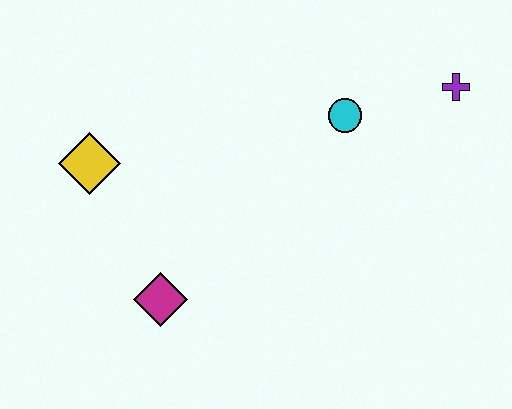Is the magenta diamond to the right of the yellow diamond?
Yes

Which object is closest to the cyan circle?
The purple cross is closest to the cyan circle.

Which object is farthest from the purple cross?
The yellow diamond is farthest from the purple cross.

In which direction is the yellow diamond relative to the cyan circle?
The yellow diamond is to the left of the cyan circle.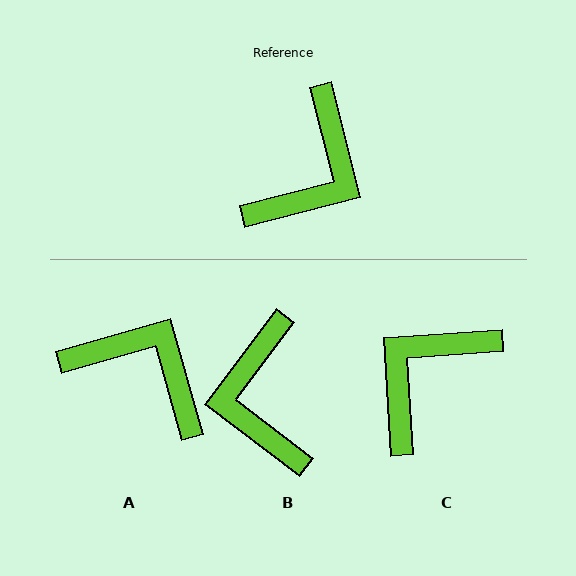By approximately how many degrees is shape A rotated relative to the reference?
Approximately 91 degrees counter-clockwise.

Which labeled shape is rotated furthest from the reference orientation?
C, about 169 degrees away.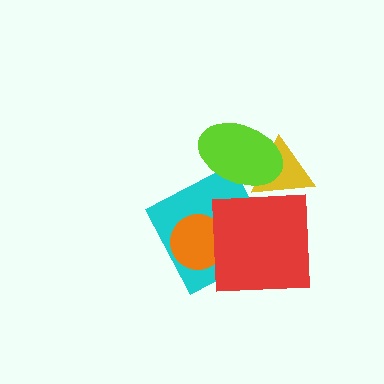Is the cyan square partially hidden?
Yes, it is partially covered by another shape.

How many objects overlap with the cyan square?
3 objects overlap with the cyan square.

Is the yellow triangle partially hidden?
Yes, it is partially covered by another shape.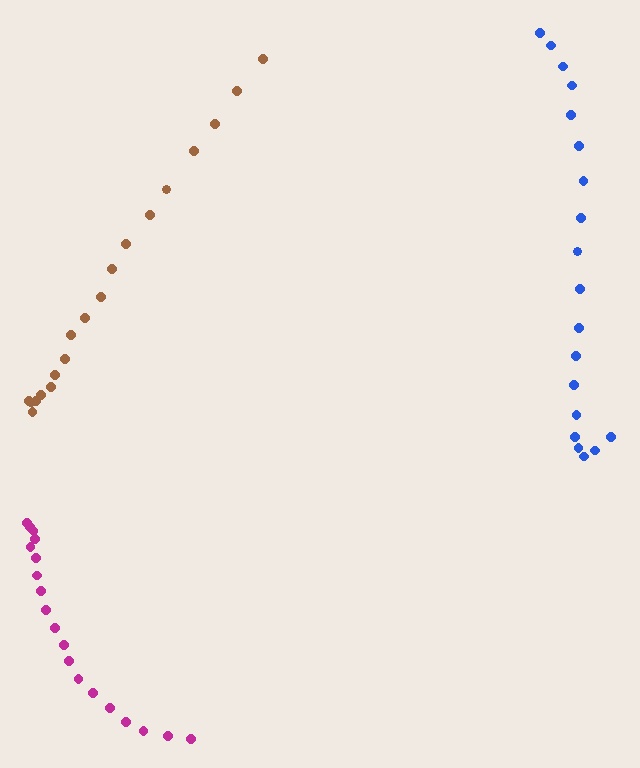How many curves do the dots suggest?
There are 3 distinct paths.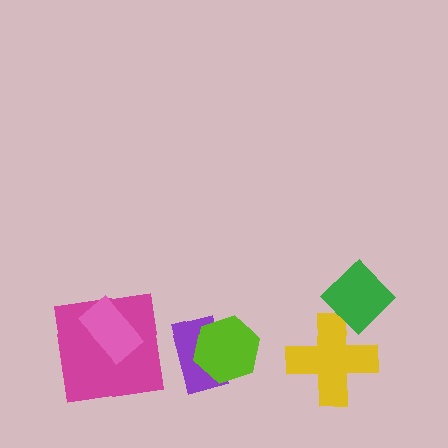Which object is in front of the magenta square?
The pink rectangle is in front of the magenta square.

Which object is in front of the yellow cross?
The green diamond is in front of the yellow cross.